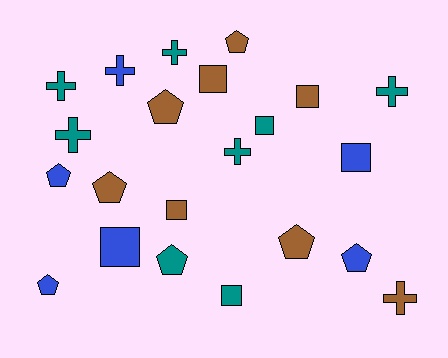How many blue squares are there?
There are 2 blue squares.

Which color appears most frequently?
Brown, with 8 objects.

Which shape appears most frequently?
Pentagon, with 8 objects.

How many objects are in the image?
There are 22 objects.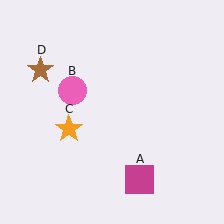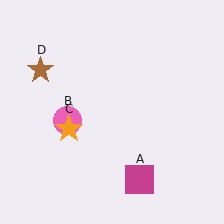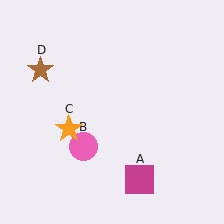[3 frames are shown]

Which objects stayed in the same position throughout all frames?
Magenta square (object A) and orange star (object C) and brown star (object D) remained stationary.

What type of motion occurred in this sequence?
The pink circle (object B) rotated counterclockwise around the center of the scene.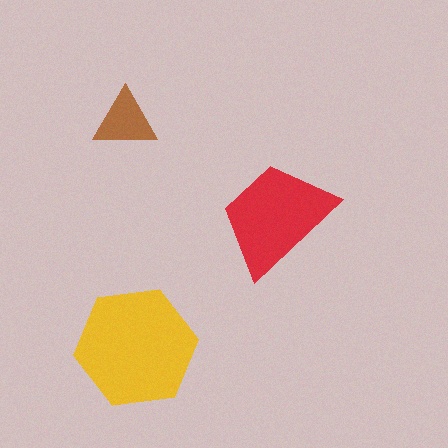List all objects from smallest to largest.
The brown triangle, the red trapezoid, the yellow hexagon.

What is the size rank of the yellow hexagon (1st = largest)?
1st.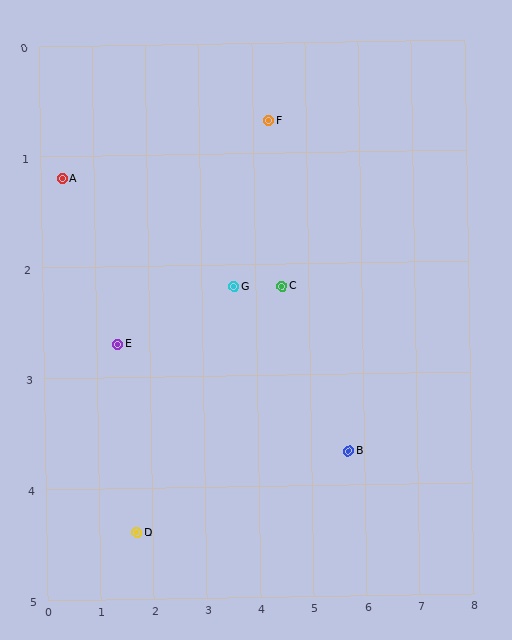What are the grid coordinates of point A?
Point A is at approximately (0.4, 1.2).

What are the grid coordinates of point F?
Point F is at approximately (4.3, 0.7).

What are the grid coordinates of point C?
Point C is at approximately (4.5, 2.2).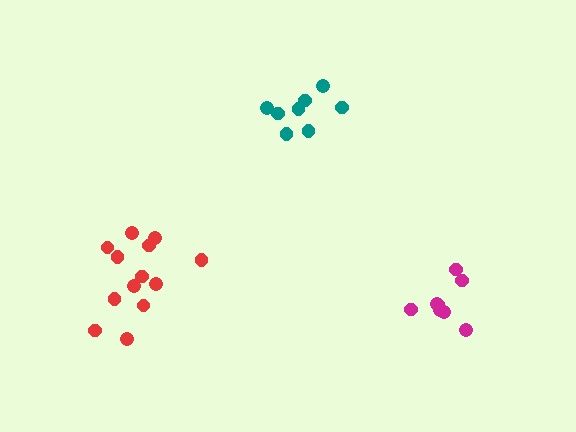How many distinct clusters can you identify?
There are 3 distinct clusters.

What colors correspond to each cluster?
The clusters are colored: teal, red, magenta.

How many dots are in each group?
Group 1: 8 dots, Group 2: 13 dots, Group 3: 8 dots (29 total).